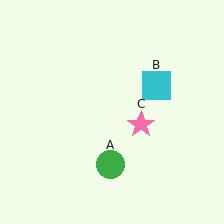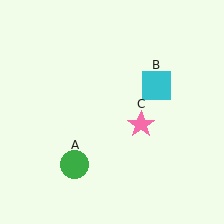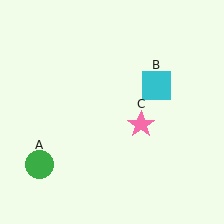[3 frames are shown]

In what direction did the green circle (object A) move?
The green circle (object A) moved left.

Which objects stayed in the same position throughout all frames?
Cyan square (object B) and pink star (object C) remained stationary.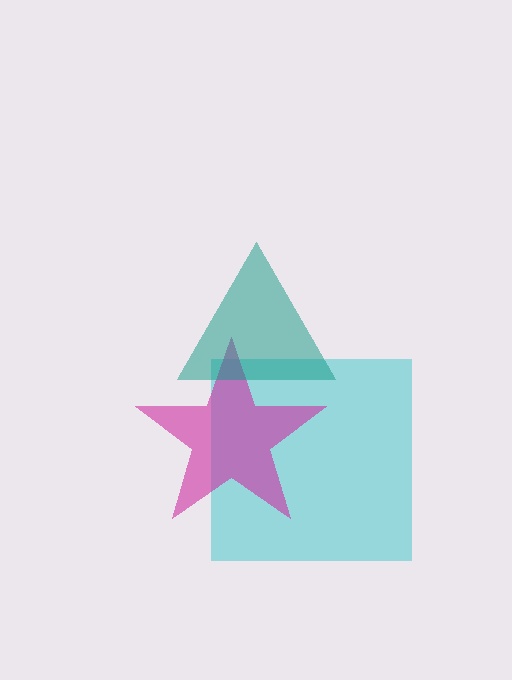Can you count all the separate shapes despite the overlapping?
Yes, there are 3 separate shapes.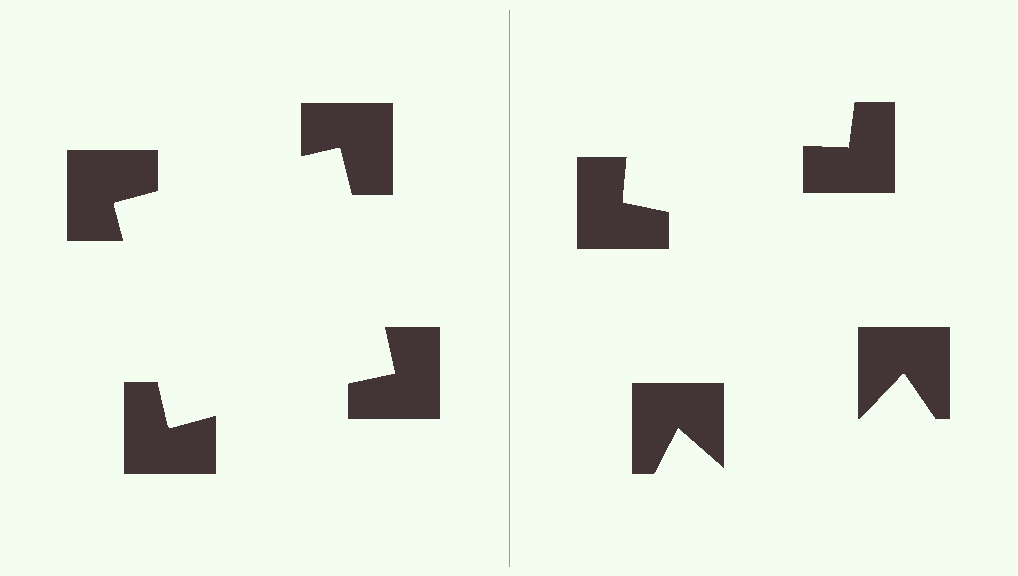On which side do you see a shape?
An illusory square appears on the left side. On the right side the wedge cuts are rotated, so no coherent shape forms.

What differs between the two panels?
The notched squares are positioned identically on both sides; only the wedge orientations differ. On the left they align to a square; on the right they are misaligned.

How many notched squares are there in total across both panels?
8 — 4 on each side.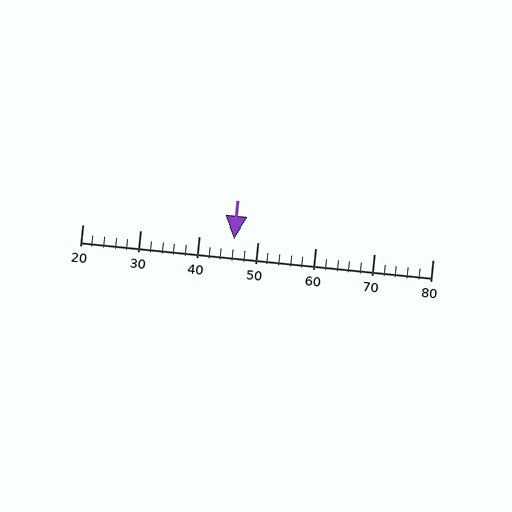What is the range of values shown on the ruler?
The ruler shows values from 20 to 80.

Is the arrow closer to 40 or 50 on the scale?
The arrow is closer to 50.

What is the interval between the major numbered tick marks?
The major tick marks are spaced 10 units apart.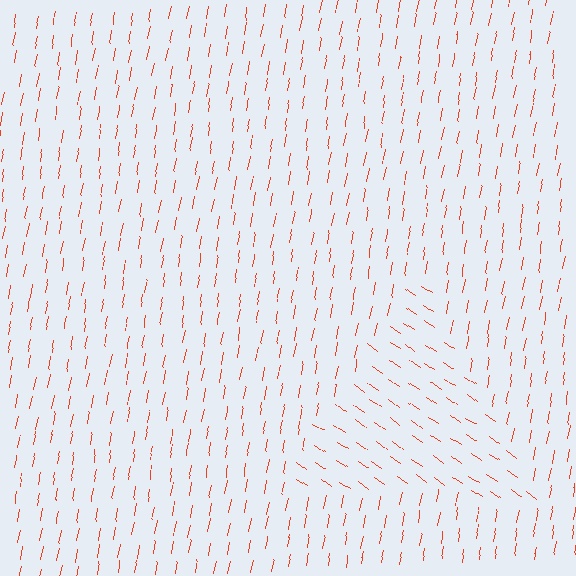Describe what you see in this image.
The image is filled with small red line segments. A triangle region in the image has lines oriented differently from the surrounding lines, creating a visible texture boundary.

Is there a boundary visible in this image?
Yes, there is a texture boundary formed by a change in line orientation.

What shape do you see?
I see a triangle.